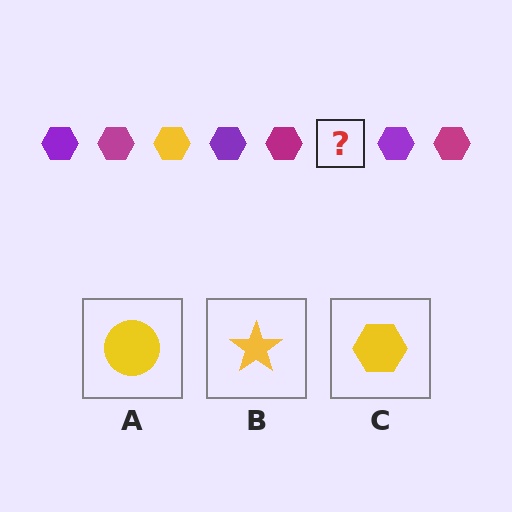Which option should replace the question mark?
Option C.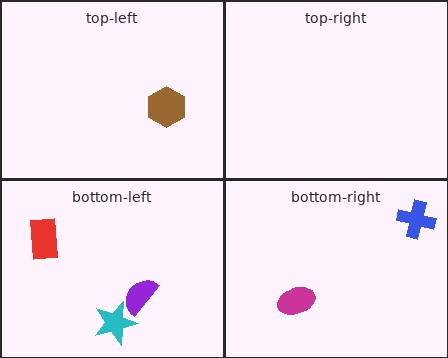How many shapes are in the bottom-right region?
2.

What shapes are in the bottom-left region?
The purple semicircle, the cyan star, the red rectangle.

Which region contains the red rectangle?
The bottom-left region.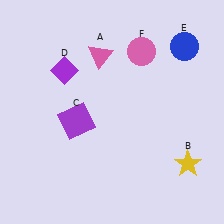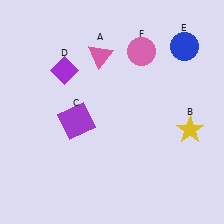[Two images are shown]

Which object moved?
The yellow star (B) moved up.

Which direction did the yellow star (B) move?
The yellow star (B) moved up.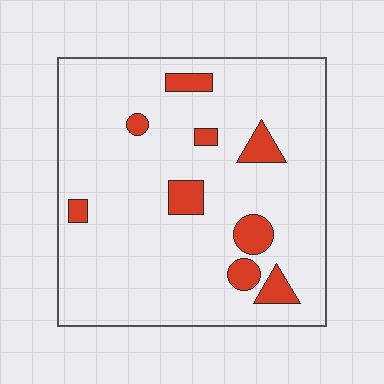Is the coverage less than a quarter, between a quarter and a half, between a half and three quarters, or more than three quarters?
Less than a quarter.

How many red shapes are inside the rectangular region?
9.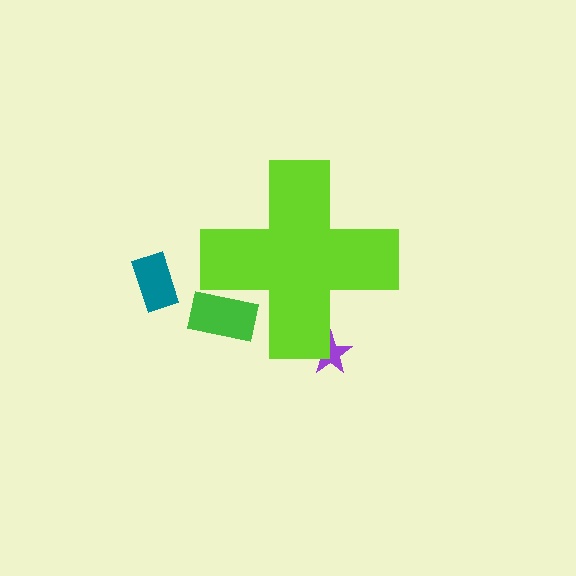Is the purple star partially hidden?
Yes, the purple star is partially hidden behind the lime cross.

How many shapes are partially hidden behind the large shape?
2 shapes are partially hidden.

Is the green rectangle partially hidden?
Yes, the green rectangle is partially hidden behind the lime cross.